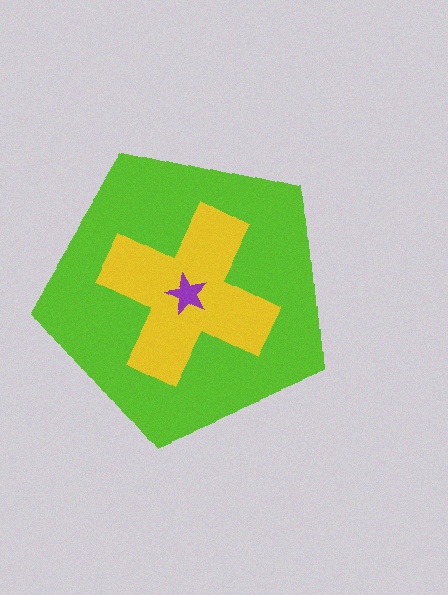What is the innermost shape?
The purple star.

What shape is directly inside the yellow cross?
The purple star.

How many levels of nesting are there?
3.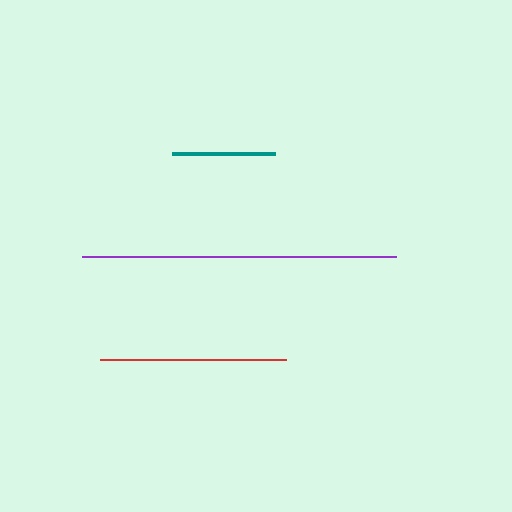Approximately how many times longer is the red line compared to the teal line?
The red line is approximately 1.8 times the length of the teal line.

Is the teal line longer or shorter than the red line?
The red line is longer than the teal line.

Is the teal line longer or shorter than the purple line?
The purple line is longer than the teal line.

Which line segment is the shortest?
The teal line is the shortest at approximately 104 pixels.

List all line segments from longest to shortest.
From longest to shortest: purple, red, teal.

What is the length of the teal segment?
The teal segment is approximately 104 pixels long.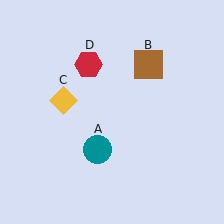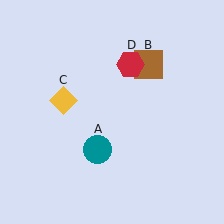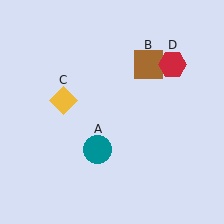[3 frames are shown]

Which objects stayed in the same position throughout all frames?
Teal circle (object A) and brown square (object B) and yellow diamond (object C) remained stationary.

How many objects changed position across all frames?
1 object changed position: red hexagon (object D).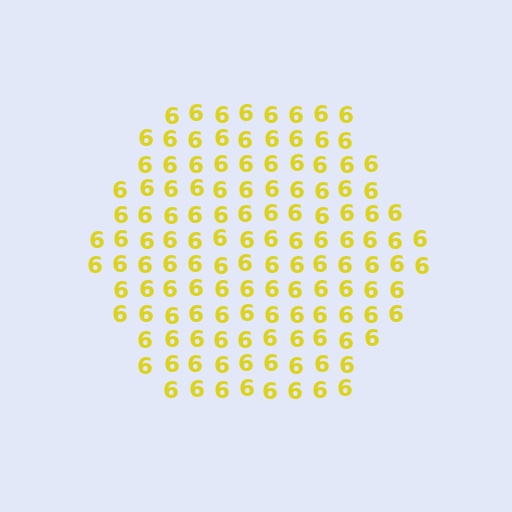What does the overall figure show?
The overall figure shows a hexagon.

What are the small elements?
The small elements are digit 6's.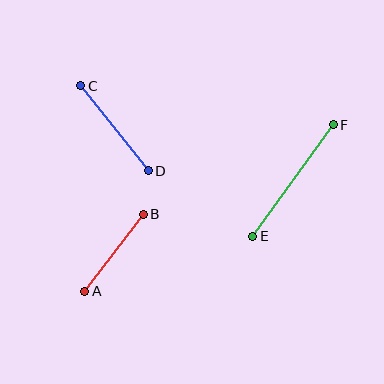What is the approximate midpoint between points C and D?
The midpoint is at approximately (115, 128) pixels.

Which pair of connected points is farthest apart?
Points E and F are farthest apart.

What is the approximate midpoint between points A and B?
The midpoint is at approximately (114, 253) pixels.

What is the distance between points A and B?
The distance is approximately 97 pixels.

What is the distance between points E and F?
The distance is approximately 137 pixels.